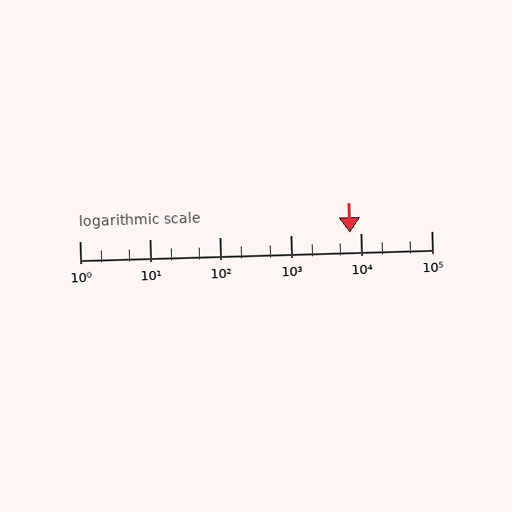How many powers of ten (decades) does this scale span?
The scale spans 5 decades, from 1 to 100000.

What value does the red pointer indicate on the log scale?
The pointer indicates approximately 7000.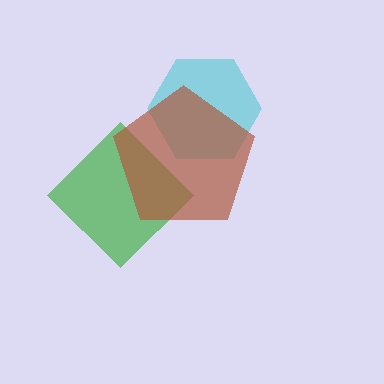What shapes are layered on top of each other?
The layered shapes are: a green diamond, a cyan hexagon, a brown pentagon.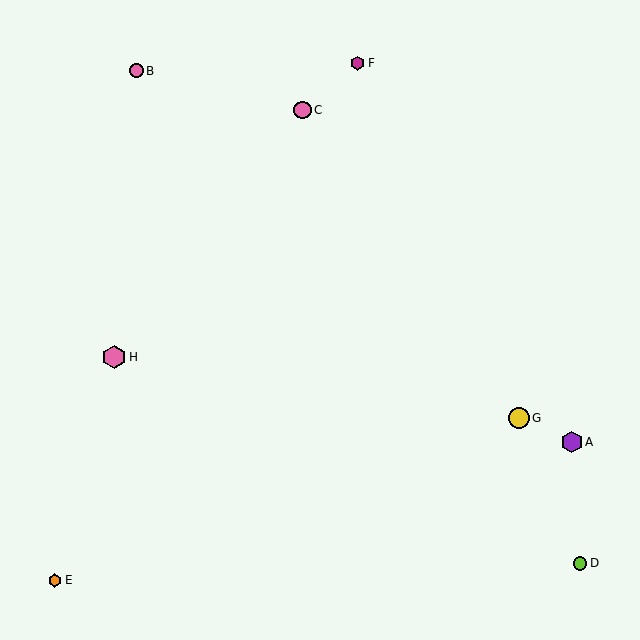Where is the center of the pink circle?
The center of the pink circle is at (302, 110).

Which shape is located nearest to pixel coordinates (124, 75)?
The pink circle (labeled B) at (137, 71) is nearest to that location.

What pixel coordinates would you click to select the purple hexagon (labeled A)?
Click at (572, 442) to select the purple hexagon A.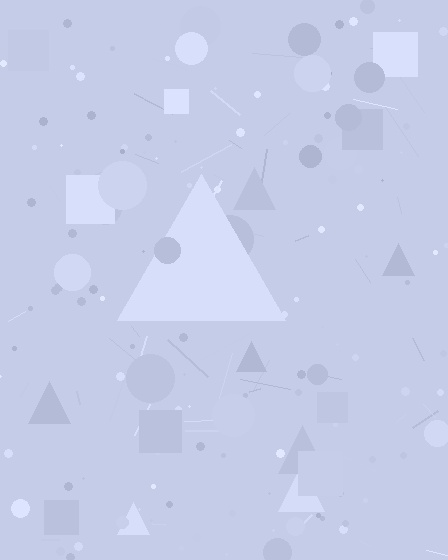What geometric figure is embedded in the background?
A triangle is embedded in the background.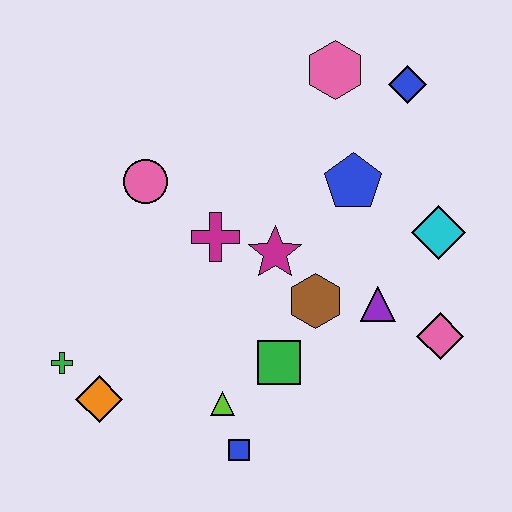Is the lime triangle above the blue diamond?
No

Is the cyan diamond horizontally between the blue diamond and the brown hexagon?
No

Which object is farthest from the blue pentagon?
The green cross is farthest from the blue pentagon.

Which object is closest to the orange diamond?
The green cross is closest to the orange diamond.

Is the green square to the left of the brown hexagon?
Yes